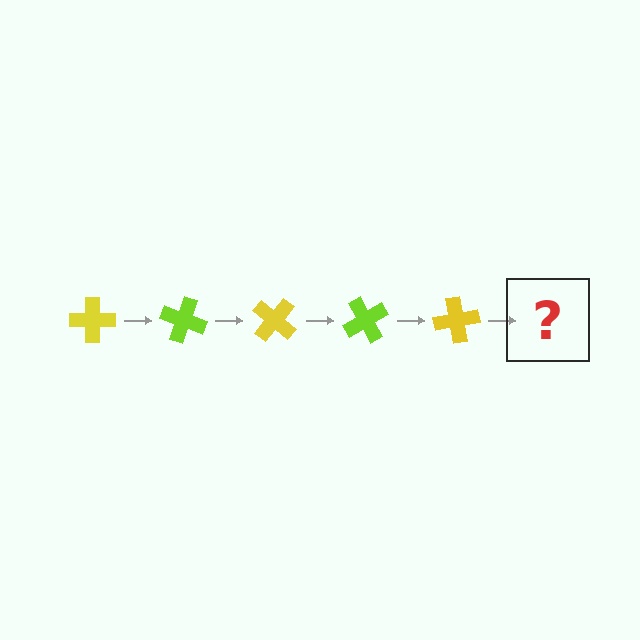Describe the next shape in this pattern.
It should be a lime cross, rotated 100 degrees from the start.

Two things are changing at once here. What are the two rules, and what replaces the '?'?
The two rules are that it rotates 20 degrees each step and the color cycles through yellow and lime. The '?' should be a lime cross, rotated 100 degrees from the start.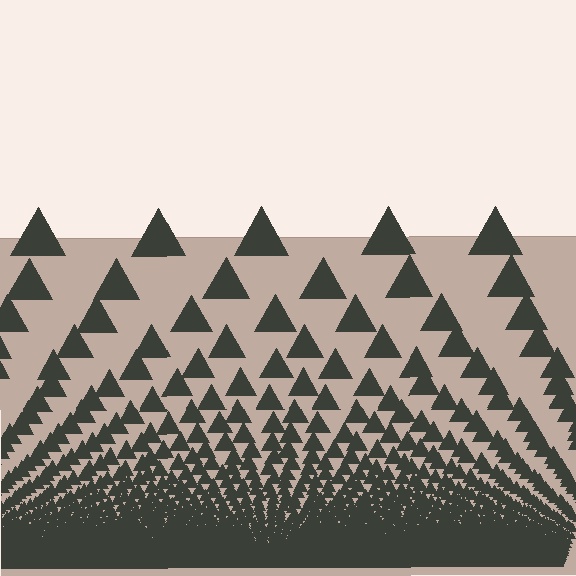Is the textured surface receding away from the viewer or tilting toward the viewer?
The surface appears to tilt toward the viewer. Texture elements get larger and sparser toward the top.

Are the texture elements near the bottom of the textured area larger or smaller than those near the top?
Smaller. The gradient is inverted — elements near the bottom are smaller and denser.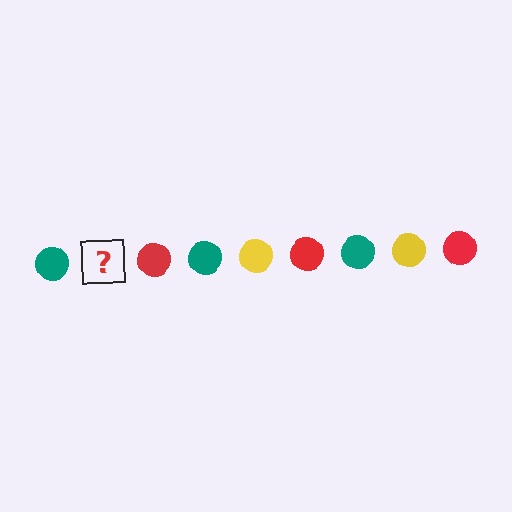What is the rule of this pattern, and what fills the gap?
The rule is that the pattern cycles through teal, yellow, red circles. The gap should be filled with a yellow circle.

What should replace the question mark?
The question mark should be replaced with a yellow circle.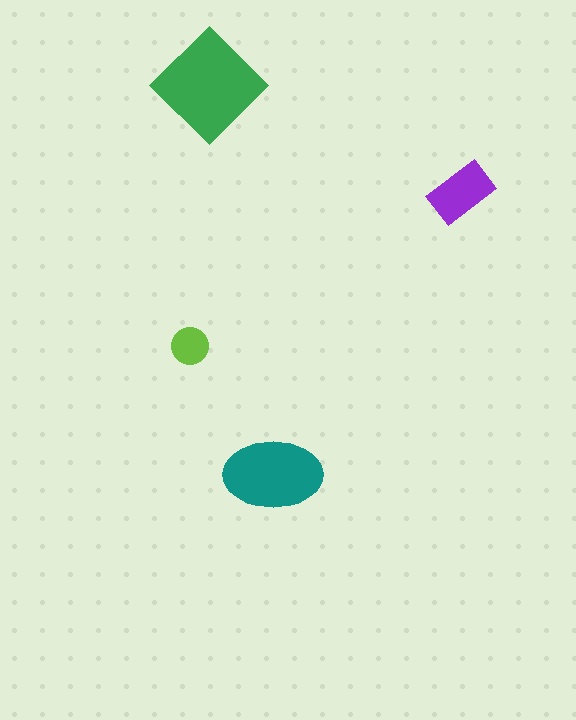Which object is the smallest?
The lime circle.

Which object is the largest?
The green diamond.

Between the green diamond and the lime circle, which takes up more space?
The green diamond.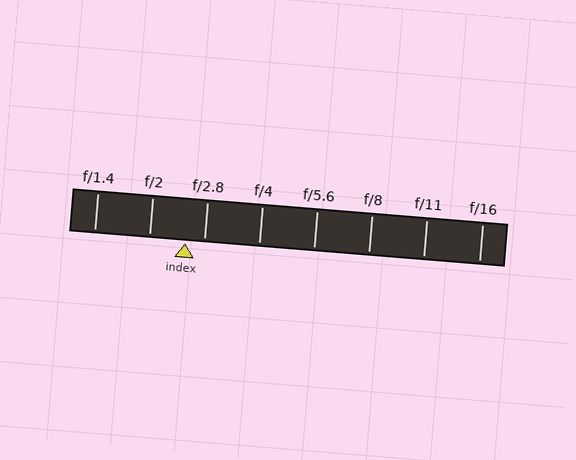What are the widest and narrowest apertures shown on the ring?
The widest aperture shown is f/1.4 and the narrowest is f/16.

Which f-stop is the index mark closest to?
The index mark is closest to f/2.8.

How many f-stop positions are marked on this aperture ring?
There are 8 f-stop positions marked.